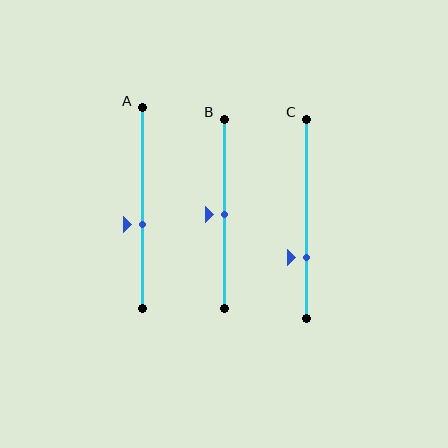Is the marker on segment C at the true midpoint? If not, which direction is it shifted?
No, the marker on segment C is shifted downward by about 20% of the segment length.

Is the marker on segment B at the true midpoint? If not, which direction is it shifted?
Yes, the marker on segment B is at the true midpoint.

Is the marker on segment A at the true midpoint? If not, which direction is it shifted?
No, the marker on segment A is shifted downward by about 8% of the segment length.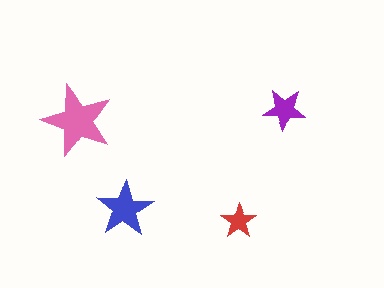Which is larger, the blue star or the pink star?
The pink one.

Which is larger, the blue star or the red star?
The blue one.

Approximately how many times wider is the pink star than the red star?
About 2 times wider.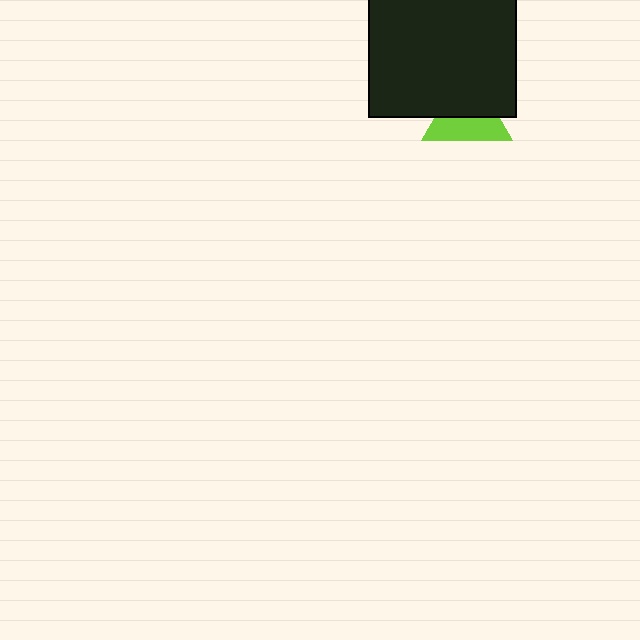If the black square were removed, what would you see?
You would see the complete lime triangle.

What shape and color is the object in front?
The object in front is a black square.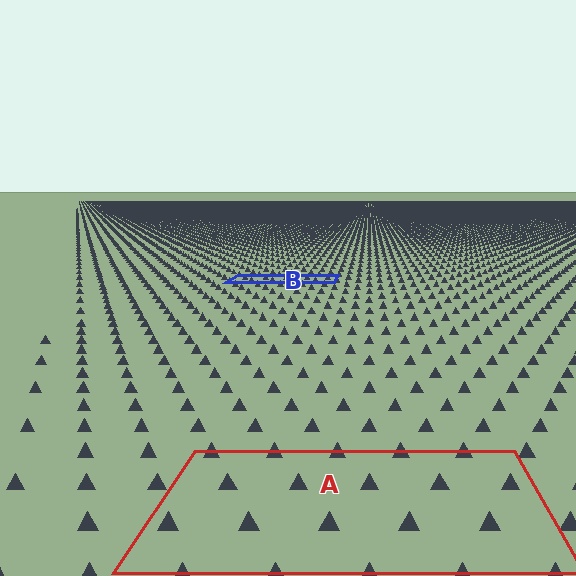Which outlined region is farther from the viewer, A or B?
Region B is farther from the viewer — the texture elements inside it appear smaller and more densely packed.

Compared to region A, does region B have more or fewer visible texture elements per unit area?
Region B has more texture elements per unit area — they are packed more densely because it is farther away.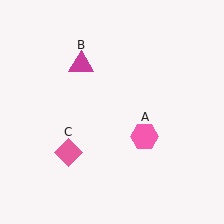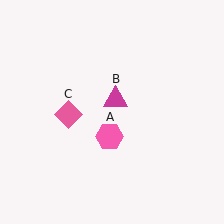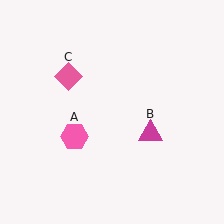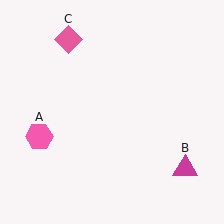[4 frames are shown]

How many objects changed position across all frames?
3 objects changed position: pink hexagon (object A), magenta triangle (object B), pink diamond (object C).